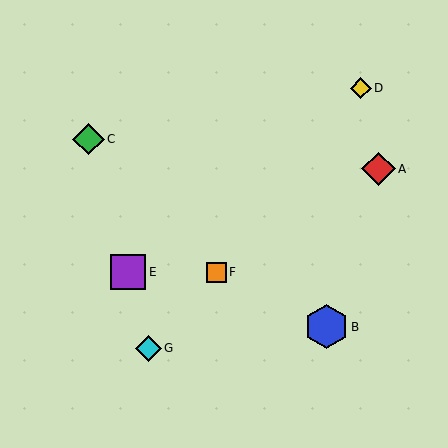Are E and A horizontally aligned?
No, E is at y≈272 and A is at y≈169.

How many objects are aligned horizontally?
2 objects (E, F) are aligned horizontally.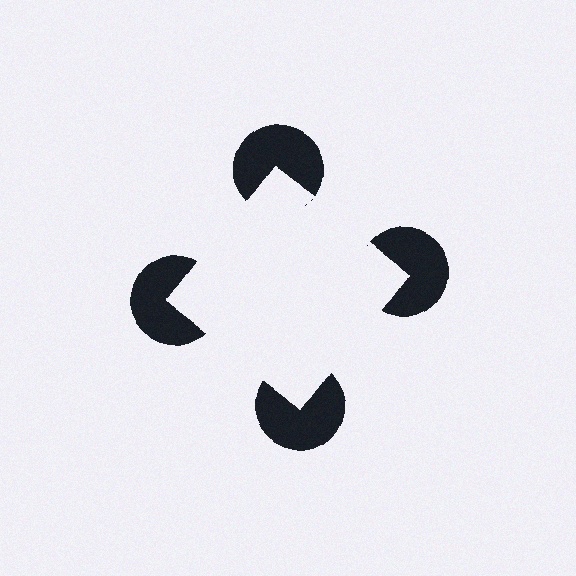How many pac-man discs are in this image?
There are 4 — one at each vertex of the illusory square.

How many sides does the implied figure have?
4 sides.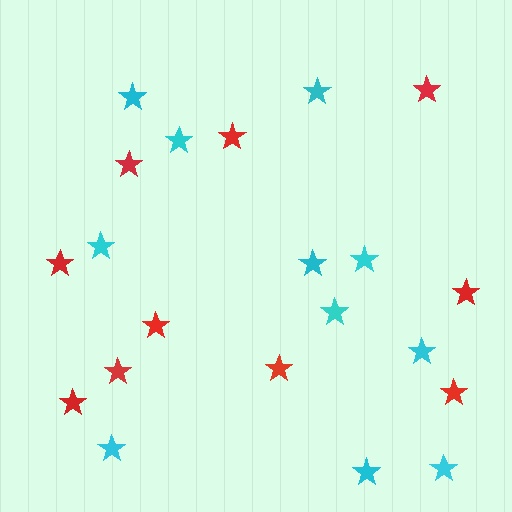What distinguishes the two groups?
There are 2 groups: one group of cyan stars (11) and one group of red stars (10).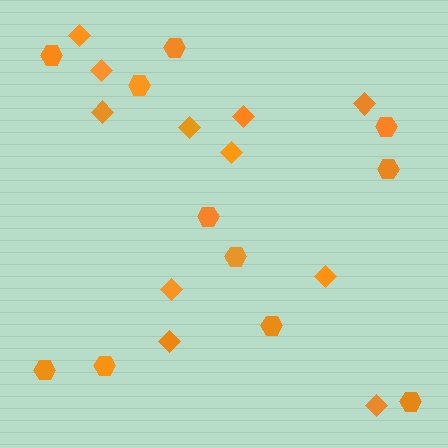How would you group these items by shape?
There are 2 groups: one group of hexagons (11) and one group of diamonds (11).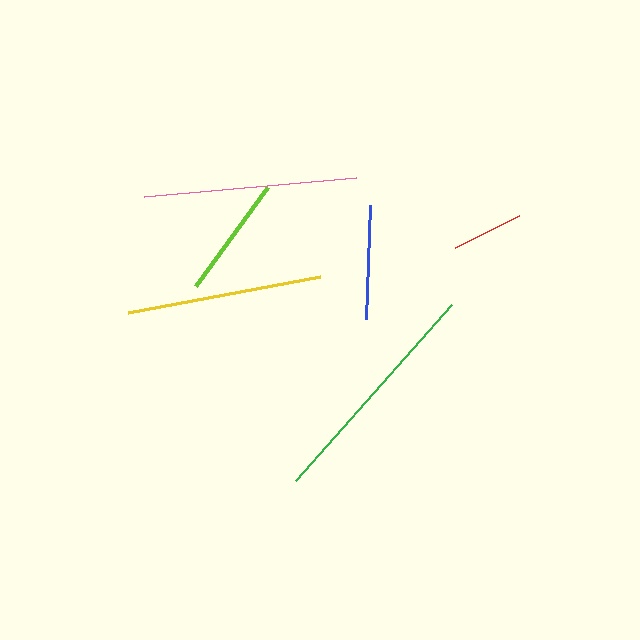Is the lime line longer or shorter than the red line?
The lime line is longer than the red line.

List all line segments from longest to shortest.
From longest to shortest: green, pink, yellow, lime, blue, red.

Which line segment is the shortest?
The red line is the shortest at approximately 71 pixels.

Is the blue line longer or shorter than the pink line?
The pink line is longer than the blue line.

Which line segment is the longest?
The green line is the longest at approximately 235 pixels.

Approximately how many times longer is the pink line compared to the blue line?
The pink line is approximately 1.9 times the length of the blue line.